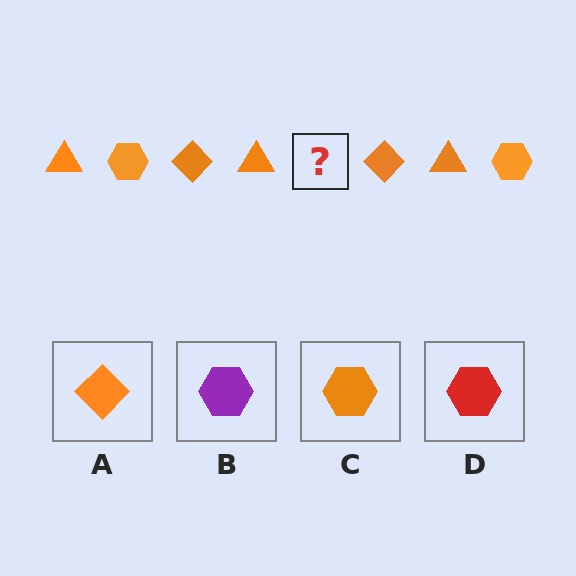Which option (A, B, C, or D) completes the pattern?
C.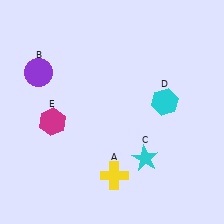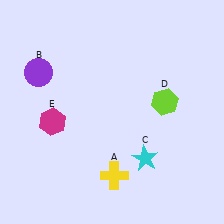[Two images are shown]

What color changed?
The hexagon (D) changed from cyan in Image 1 to lime in Image 2.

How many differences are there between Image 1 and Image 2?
There is 1 difference between the two images.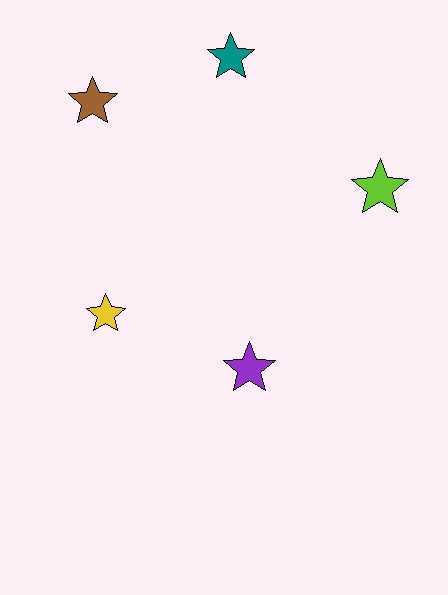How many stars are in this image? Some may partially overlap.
There are 5 stars.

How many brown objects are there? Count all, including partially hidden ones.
There is 1 brown object.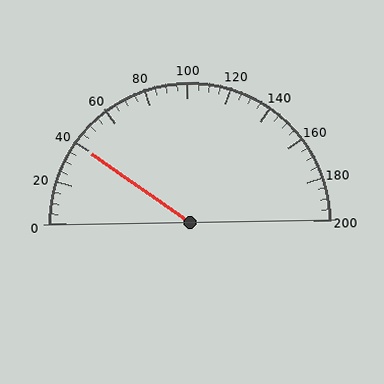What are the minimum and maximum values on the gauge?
The gauge ranges from 0 to 200.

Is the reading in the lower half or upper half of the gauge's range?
The reading is in the lower half of the range (0 to 200).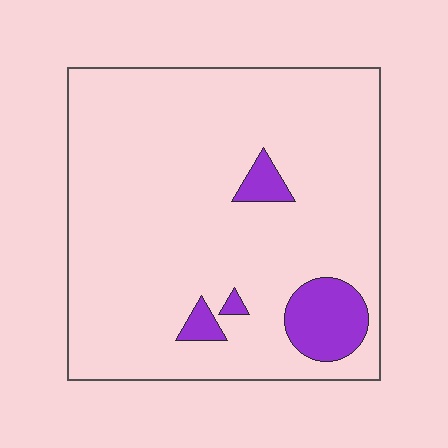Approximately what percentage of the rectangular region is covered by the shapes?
Approximately 10%.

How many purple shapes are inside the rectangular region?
4.